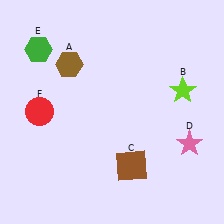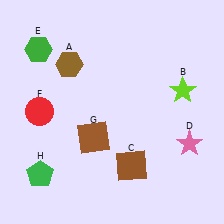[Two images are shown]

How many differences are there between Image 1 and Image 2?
There are 2 differences between the two images.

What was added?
A brown square (G), a green pentagon (H) were added in Image 2.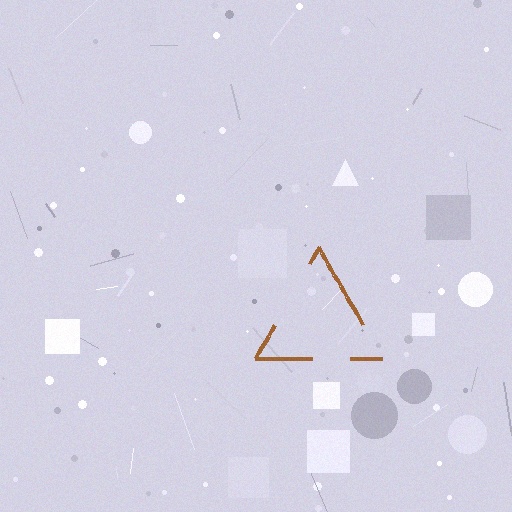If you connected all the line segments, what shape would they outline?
They would outline a triangle.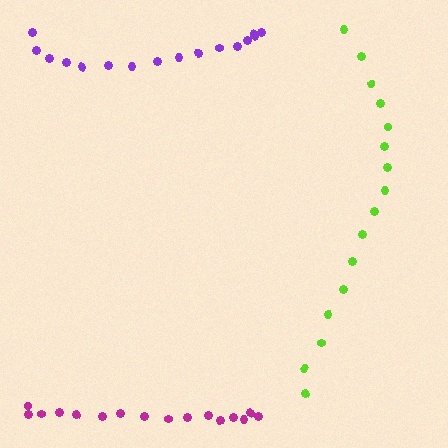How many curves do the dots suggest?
There are 3 distinct paths.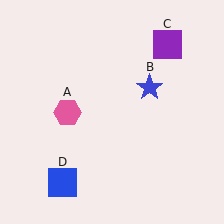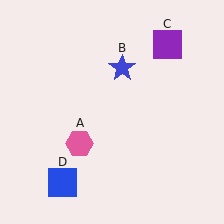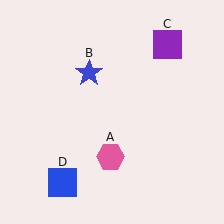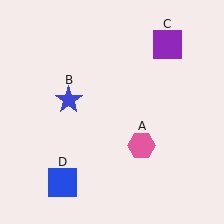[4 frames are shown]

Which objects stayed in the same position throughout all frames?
Purple square (object C) and blue square (object D) remained stationary.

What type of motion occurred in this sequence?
The pink hexagon (object A), blue star (object B) rotated counterclockwise around the center of the scene.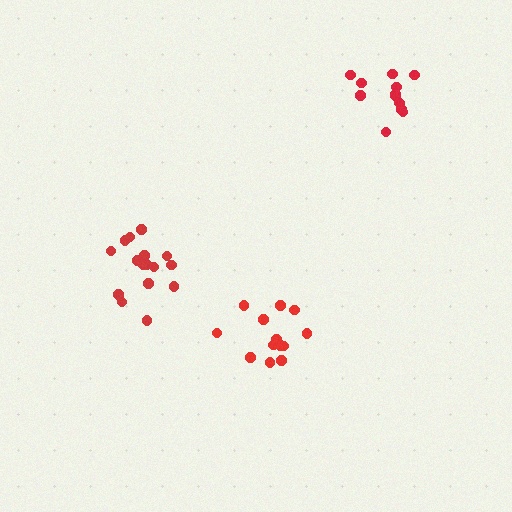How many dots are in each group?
Group 1: 13 dots, Group 2: 13 dots, Group 3: 16 dots (42 total).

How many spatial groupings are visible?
There are 3 spatial groupings.